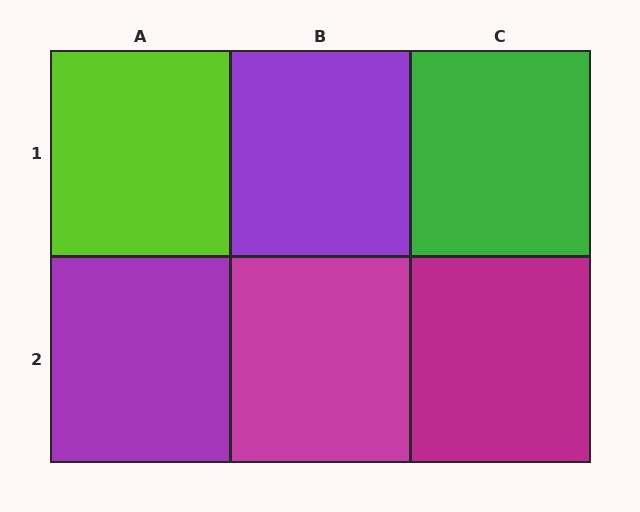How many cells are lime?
1 cell is lime.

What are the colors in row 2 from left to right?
Purple, magenta, magenta.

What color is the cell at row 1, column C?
Green.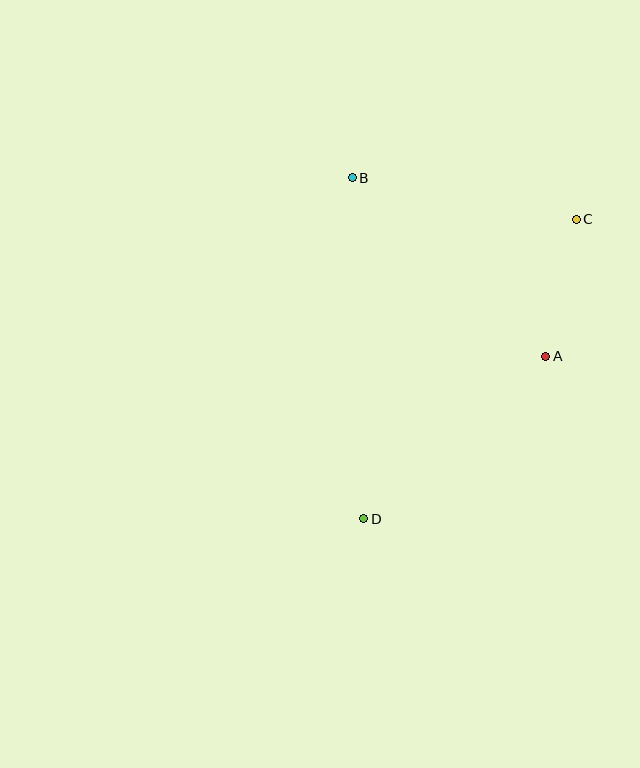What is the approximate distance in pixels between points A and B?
The distance between A and B is approximately 264 pixels.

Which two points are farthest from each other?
Points C and D are farthest from each other.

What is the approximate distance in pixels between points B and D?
The distance between B and D is approximately 341 pixels.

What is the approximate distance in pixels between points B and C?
The distance between B and C is approximately 228 pixels.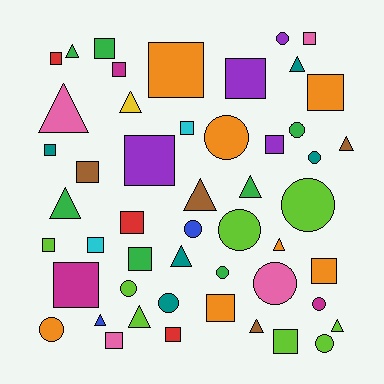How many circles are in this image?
There are 14 circles.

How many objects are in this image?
There are 50 objects.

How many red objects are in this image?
There are 3 red objects.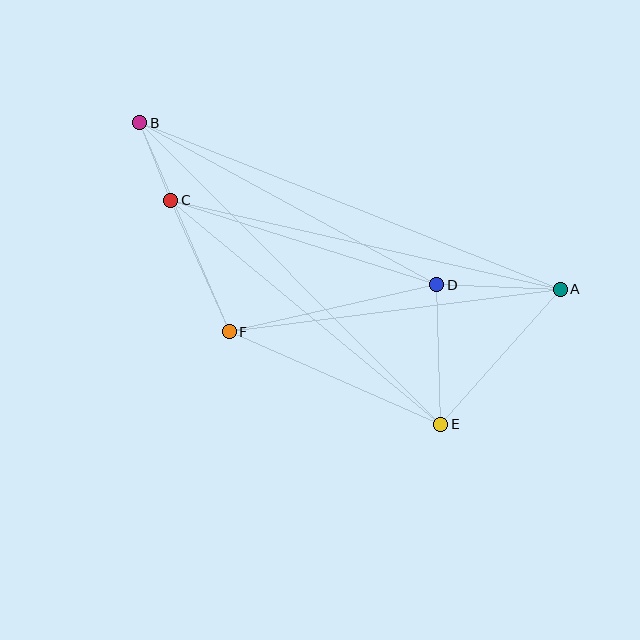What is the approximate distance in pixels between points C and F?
The distance between C and F is approximately 144 pixels.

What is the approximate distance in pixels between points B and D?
The distance between B and D is approximately 339 pixels.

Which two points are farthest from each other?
Points A and B are farthest from each other.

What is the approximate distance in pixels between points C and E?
The distance between C and E is approximately 350 pixels.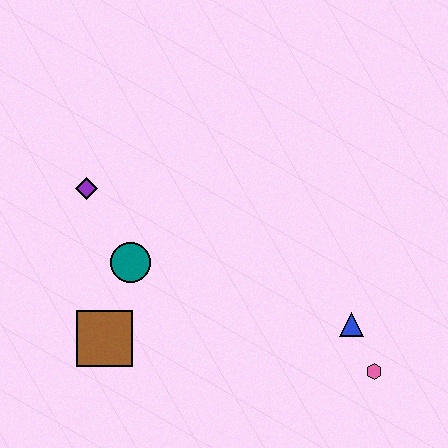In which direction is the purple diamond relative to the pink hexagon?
The purple diamond is to the left of the pink hexagon.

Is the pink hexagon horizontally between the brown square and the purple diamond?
No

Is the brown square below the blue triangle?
Yes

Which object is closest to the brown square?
The teal circle is closest to the brown square.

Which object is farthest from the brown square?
The pink hexagon is farthest from the brown square.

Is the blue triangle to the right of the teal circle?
Yes